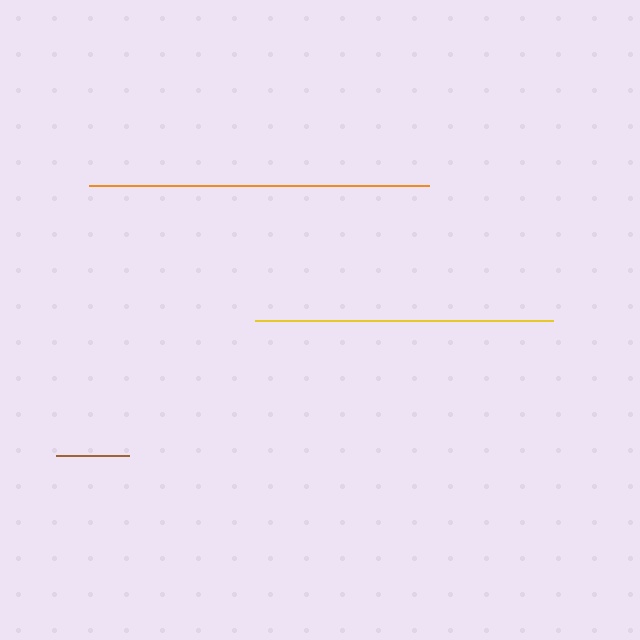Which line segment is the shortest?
The brown line is the shortest at approximately 73 pixels.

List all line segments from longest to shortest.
From longest to shortest: orange, yellow, brown.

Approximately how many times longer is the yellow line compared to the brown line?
The yellow line is approximately 4.1 times the length of the brown line.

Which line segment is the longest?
The orange line is the longest at approximately 340 pixels.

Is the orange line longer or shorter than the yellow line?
The orange line is longer than the yellow line.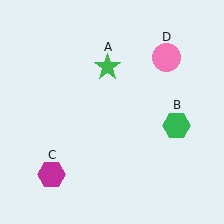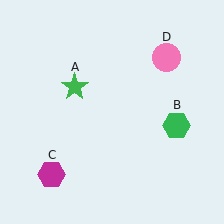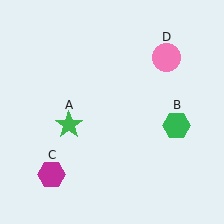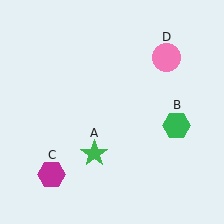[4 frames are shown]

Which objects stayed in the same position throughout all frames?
Green hexagon (object B) and magenta hexagon (object C) and pink circle (object D) remained stationary.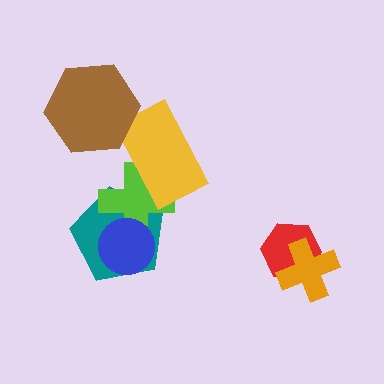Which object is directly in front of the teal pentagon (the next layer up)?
The lime cross is directly in front of the teal pentagon.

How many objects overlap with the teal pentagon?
2 objects overlap with the teal pentagon.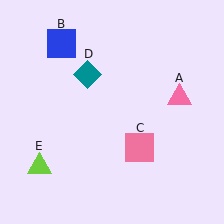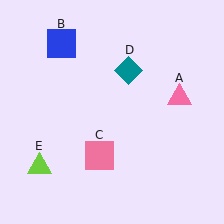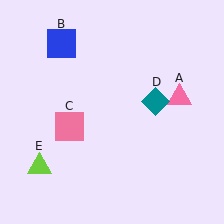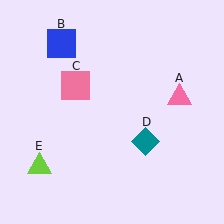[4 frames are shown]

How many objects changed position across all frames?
2 objects changed position: pink square (object C), teal diamond (object D).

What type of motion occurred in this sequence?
The pink square (object C), teal diamond (object D) rotated clockwise around the center of the scene.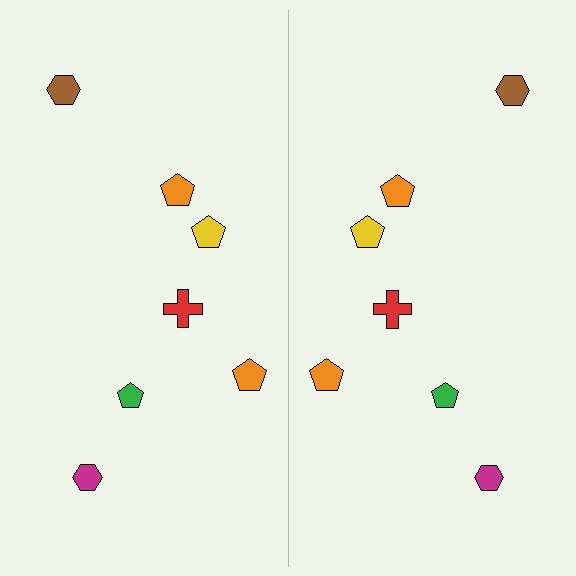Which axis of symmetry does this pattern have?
The pattern has a vertical axis of symmetry running through the center of the image.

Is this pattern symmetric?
Yes, this pattern has bilateral (reflection) symmetry.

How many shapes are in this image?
There are 14 shapes in this image.